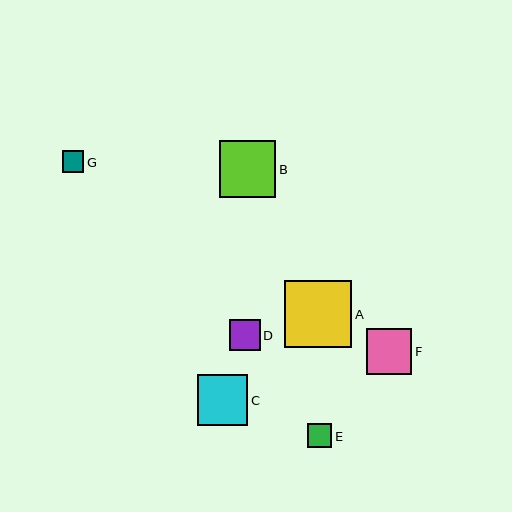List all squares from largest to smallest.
From largest to smallest: A, B, C, F, D, E, G.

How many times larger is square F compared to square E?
Square F is approximately 1.9 times the size of square E.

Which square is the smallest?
Square G is the smallest with a size of approximately 21 pixels.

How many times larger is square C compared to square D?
Square C is approximately 1.6 times the size of square D.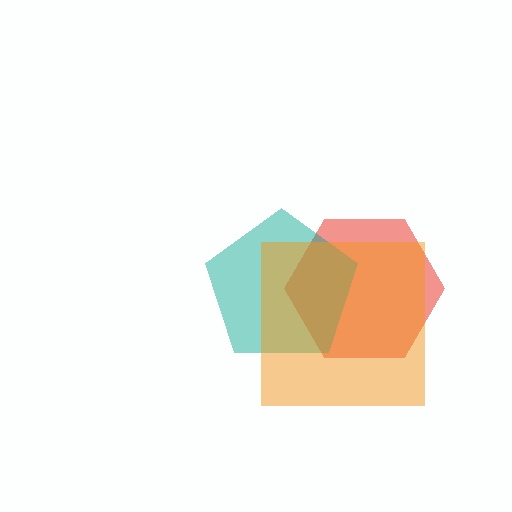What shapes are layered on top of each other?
The layered shapes are: a red hexagon, a teal pentagon, an orange square.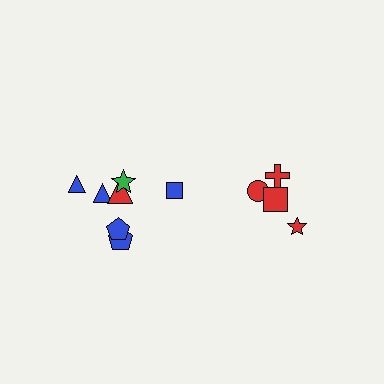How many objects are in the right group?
There are 4 objects.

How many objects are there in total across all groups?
There are 11 objects.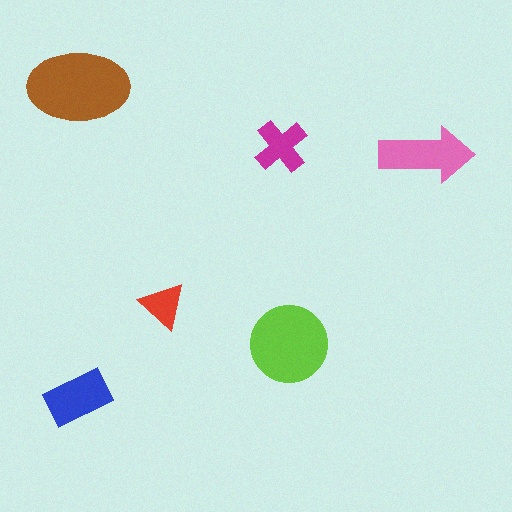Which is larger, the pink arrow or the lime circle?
The lime circle.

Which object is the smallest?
The red triangle.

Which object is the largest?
The brown ellipse.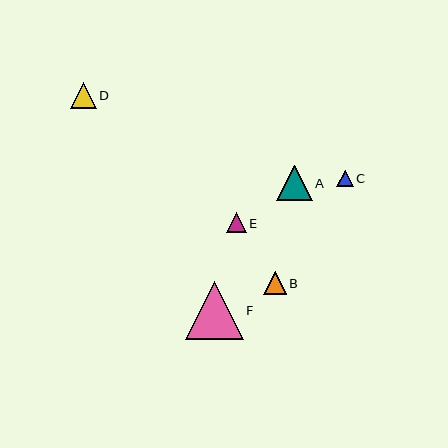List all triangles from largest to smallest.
From largest to smallest: F, A, D, B, E, C.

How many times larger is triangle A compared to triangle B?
Triangle A is approximately 1.6 times the size of triangle B.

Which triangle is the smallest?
Triangle C is the smallest with a size of approximately 17 pixels.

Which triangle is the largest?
Triangle F is the largest with a size of approximately 57 pixels.